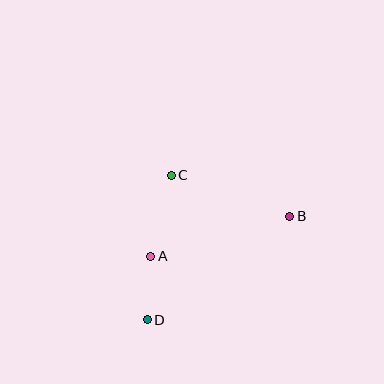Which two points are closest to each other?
Points A and D are closest to each other.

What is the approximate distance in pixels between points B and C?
The distance between B and C is approximately 125 pixels.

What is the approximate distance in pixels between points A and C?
The distance between A and C is approximately 84 pixels.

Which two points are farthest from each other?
Points B and D are farthest from each other.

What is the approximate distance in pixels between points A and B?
The distance between A and B is approximately 145 pixels.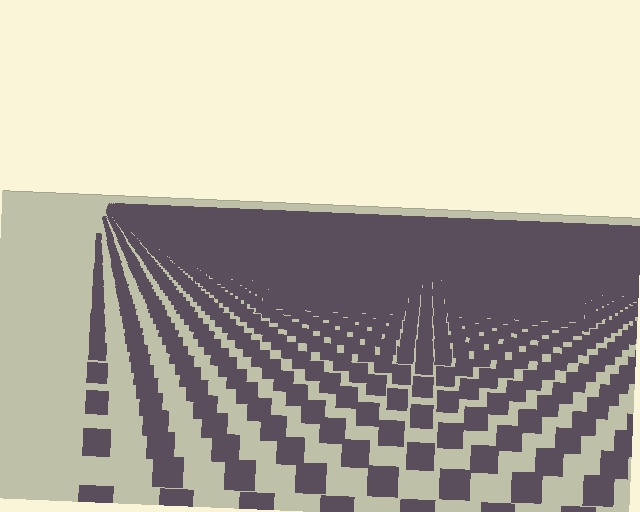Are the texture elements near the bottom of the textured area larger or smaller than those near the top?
Larger. Near the bottom, elements are closer to the viewer and appear at a bigger on-screen size.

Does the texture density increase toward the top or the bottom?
Density increases toward the top.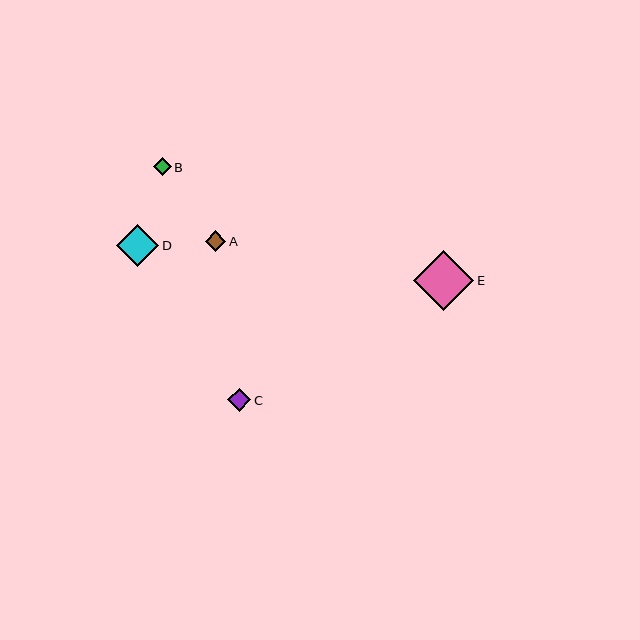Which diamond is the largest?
Diamond E is the largest with a size of approximately 60 pixels.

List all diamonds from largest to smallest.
From largest to smallest: E, D, C, A, B.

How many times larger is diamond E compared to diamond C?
Diamond E is approximately 2.6 times the size of diamond C.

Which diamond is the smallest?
Diamond B is the smallest with a size of approximately 17 pixels.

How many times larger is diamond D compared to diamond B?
Diamond D is approximately 2.4 times the size of diamond B.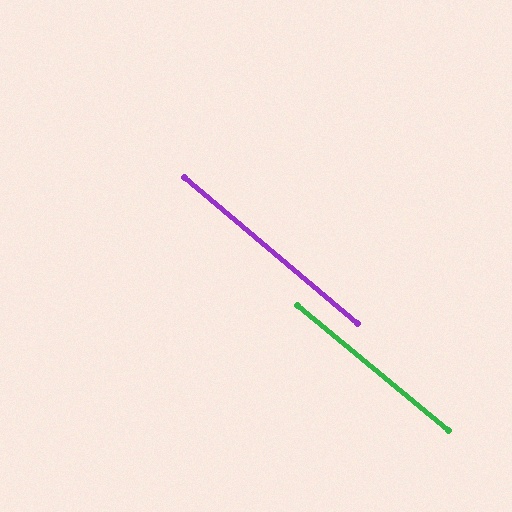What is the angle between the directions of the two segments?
Approximately 0 degrees.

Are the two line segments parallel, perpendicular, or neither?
Parallel — their directions differ by only 0.5°.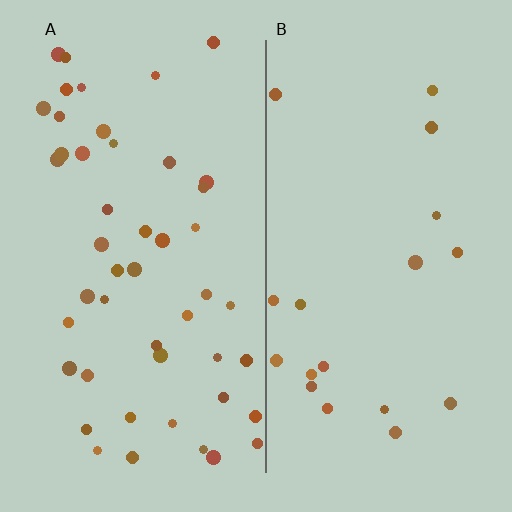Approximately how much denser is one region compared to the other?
Approximately 2.6× — region A over region B.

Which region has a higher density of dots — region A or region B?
A (the left).